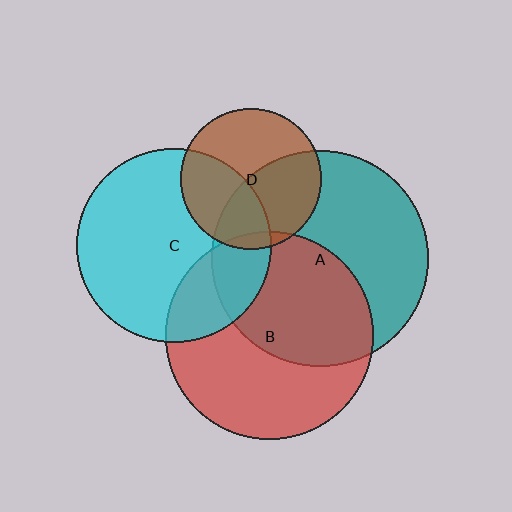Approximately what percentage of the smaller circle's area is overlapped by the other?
Approximately 20%.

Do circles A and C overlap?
Yes.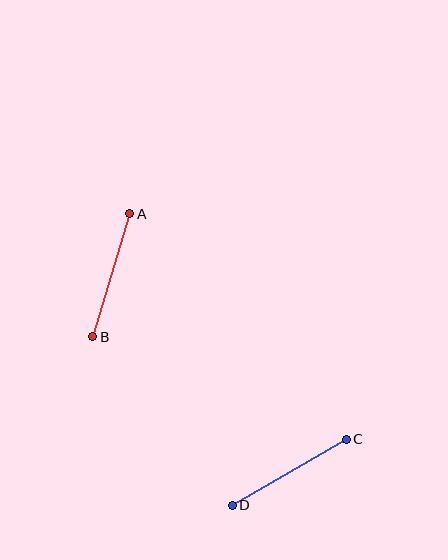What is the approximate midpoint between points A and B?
The midpoint is at approximately (111, 275) pixels.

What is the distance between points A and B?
The distance is approximately 128 pixels.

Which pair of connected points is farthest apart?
Points C and D are farthest apart.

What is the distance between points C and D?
The distance is approximately 132 pixels.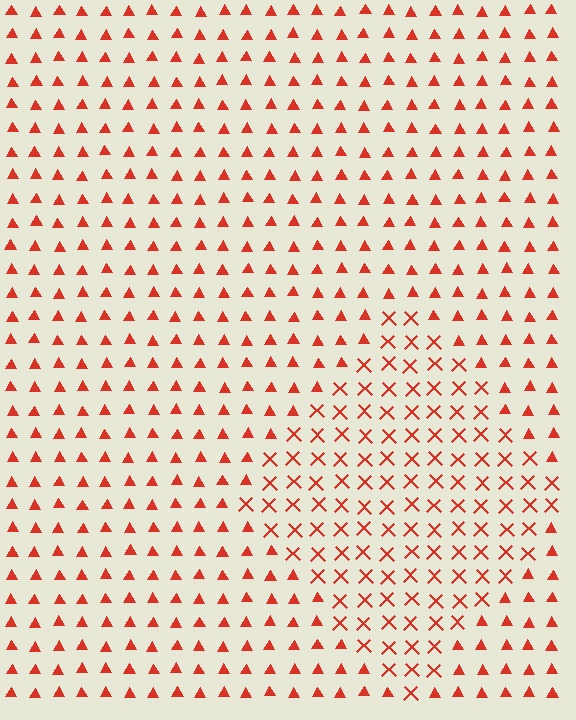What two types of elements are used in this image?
The image uses X marks inside the diamond region and triangles outside it.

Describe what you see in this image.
The image is filled with small red elements arranged in a uniform grid. A diamond-shaped region contains X marks, while the surrounding area contains triangles. The boundary is defined purely by the change in element shape.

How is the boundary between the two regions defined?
The boundary is defined by a change in element shape: X marks inside vs. triangles outside. All elements share the same color and spacing.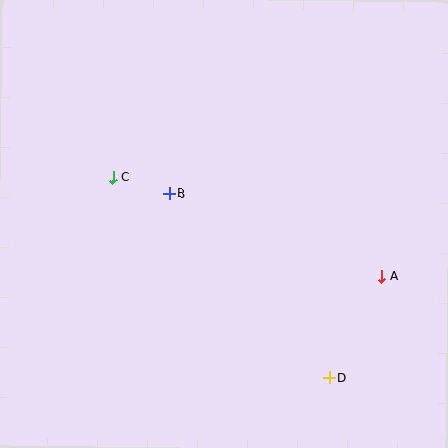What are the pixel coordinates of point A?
Point A is at (382, 276).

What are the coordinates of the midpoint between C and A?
The midpoint between C and A is at (248, 227).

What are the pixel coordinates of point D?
Point D is at (329, 378).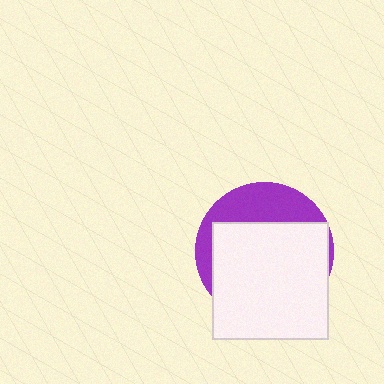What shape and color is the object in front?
The object in front is a white square.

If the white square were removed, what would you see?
You would see the complete purple circle.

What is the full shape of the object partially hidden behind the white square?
The partially hidden object is a purple circle.